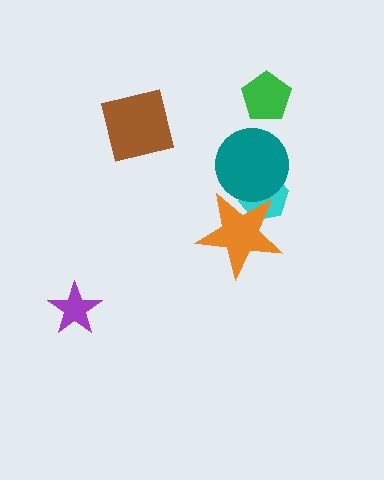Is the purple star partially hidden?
No, no other shape covers it.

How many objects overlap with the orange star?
2 objects overlap with the orange star.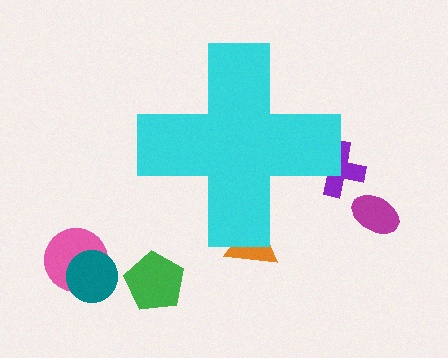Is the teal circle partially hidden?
No, the teal circle is fully visible.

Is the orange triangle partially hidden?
Yes, the orange triangle is partially hidden behind the cyan cross.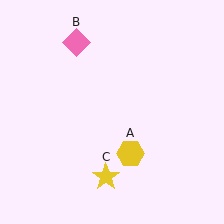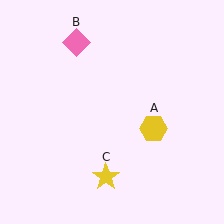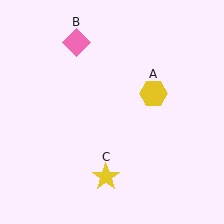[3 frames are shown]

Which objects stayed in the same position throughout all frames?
Pink diamond (object B) and yellow star (object C) remained stationary.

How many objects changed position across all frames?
1 object changed position: yellow hexagon (object A).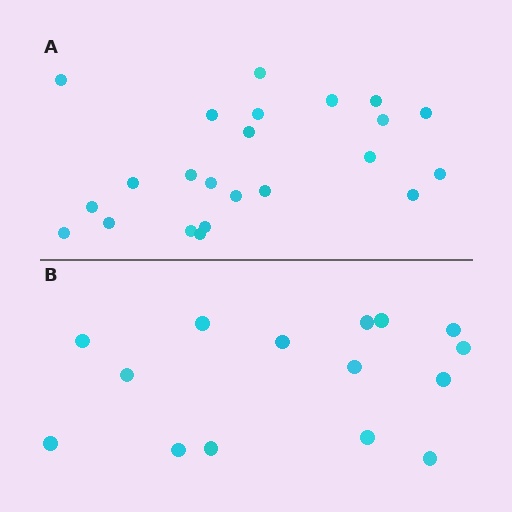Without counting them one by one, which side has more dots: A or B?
Region A (the top region) has more dots.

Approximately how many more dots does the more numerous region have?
Region A has roughly 8 or so more dots than region B.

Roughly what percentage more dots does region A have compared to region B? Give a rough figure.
About 55% more.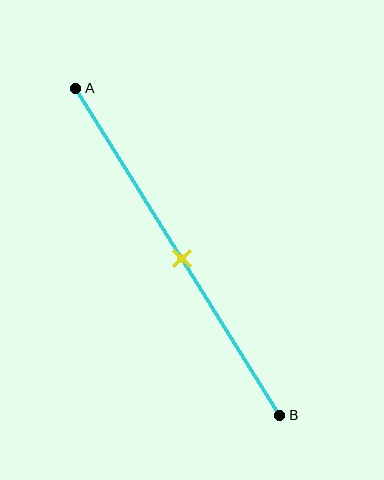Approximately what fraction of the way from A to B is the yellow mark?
The yellow mark is approximately 50% of the way from A to B.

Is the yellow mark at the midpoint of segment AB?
Yes, the mark is approximately at the midpoint.